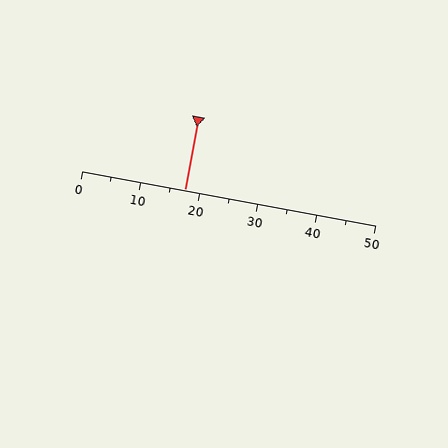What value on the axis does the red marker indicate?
The marker indicates approximately 17.5.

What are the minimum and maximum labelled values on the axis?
The axis runs from 0 to 50.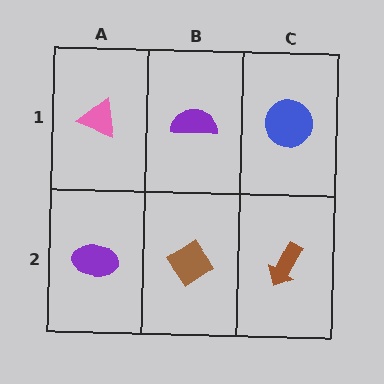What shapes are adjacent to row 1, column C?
A brown arrow (row 2, column C), a purple semicircle (row 1, column B).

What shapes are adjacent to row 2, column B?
A purple semicircle (row 1, column B), a purple ellipse (row 2, column A), a brown arrow (row 2, column C).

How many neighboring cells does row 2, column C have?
2.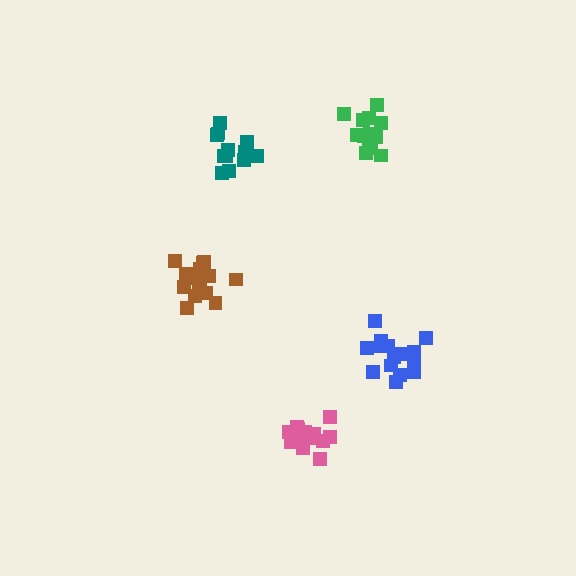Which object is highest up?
The green cluster is topmost.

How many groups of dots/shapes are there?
There are 5 groups.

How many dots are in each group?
Group 1: 12 dots, Group 2: 15 dots, Group 3: 16 dots, Group 4: 16 dots, Group 5: 13 dots (72 total).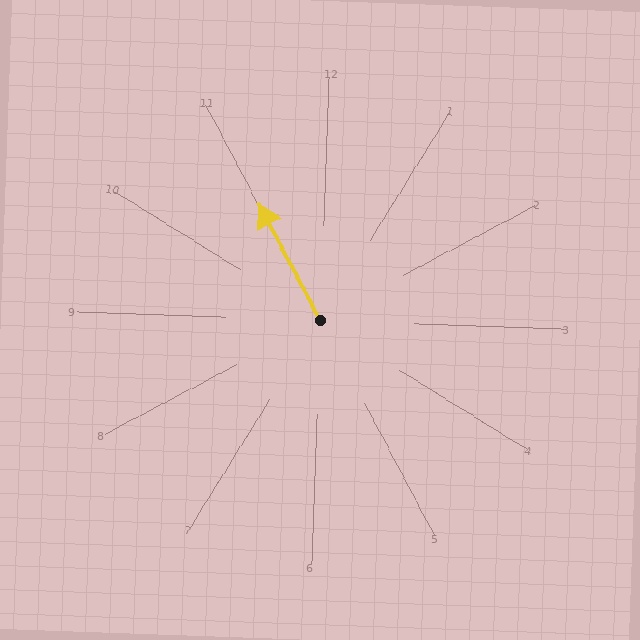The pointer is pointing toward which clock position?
Roughly 11 o'clock.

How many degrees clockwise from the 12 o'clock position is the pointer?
Approximately 330 degrees.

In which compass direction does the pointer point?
Northwest.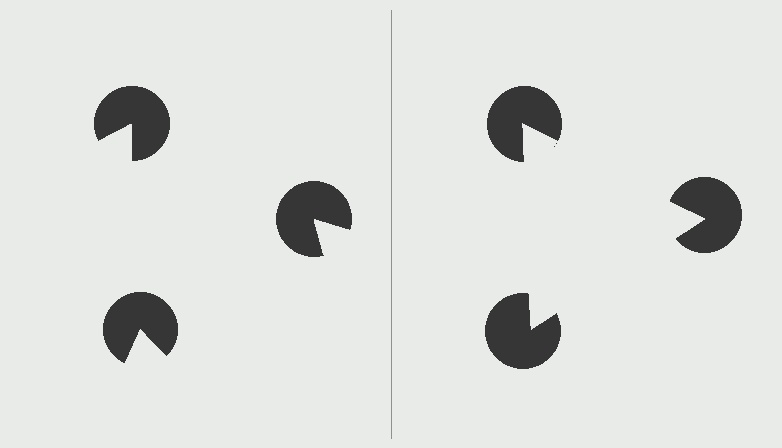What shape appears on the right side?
An illusory triangle.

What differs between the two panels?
The pac-man discs are positioned identically on both sides; only the wedge orientations differ. On the right they align to a triangle; on the left they are misaligned.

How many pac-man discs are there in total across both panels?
6 — 3 on each side.